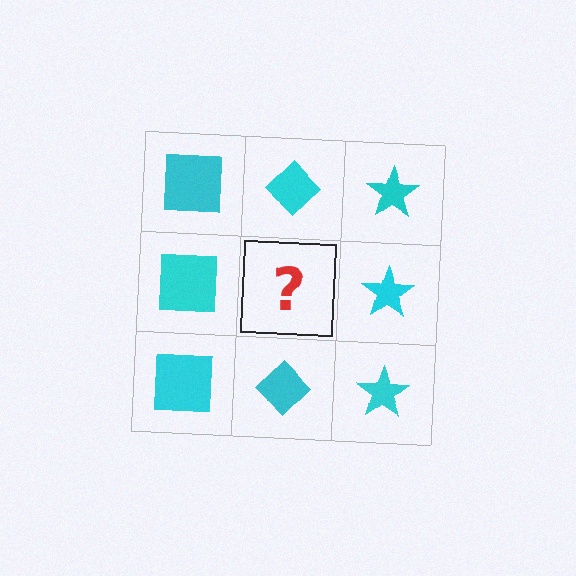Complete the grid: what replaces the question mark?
The question mark should be replaced with a cyan diamond.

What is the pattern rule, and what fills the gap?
The rule is that each column has a consistent shape. The gap should be filled with a cyan diamond.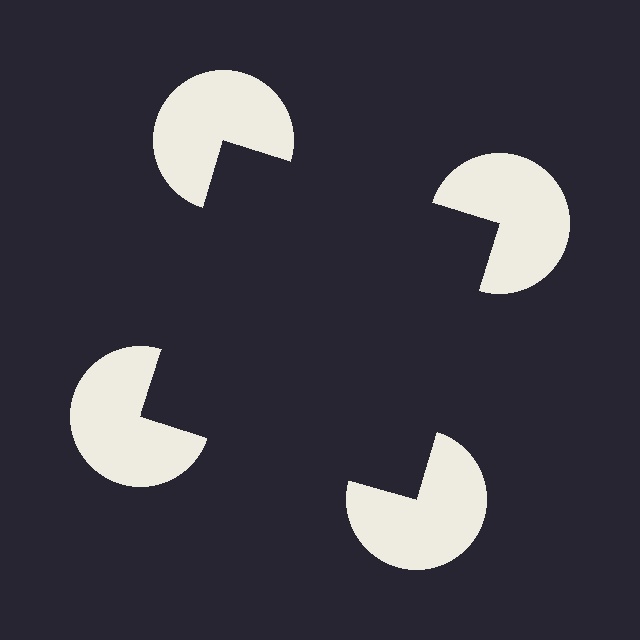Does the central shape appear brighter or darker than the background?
It typically appears slightly darker than the background, even though no actual brightness change is drawn.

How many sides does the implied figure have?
4 sides.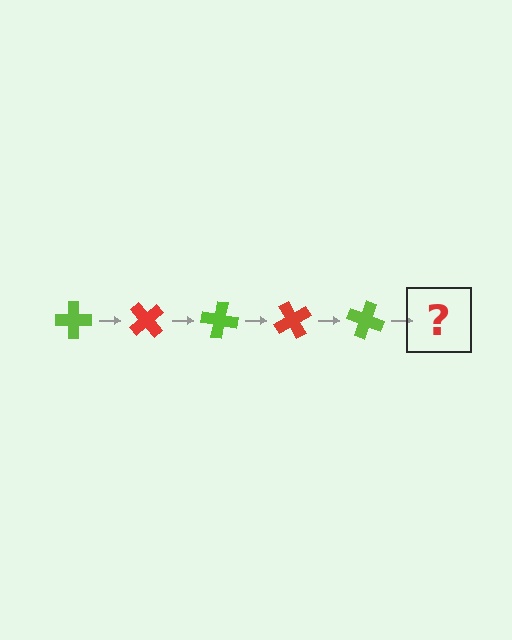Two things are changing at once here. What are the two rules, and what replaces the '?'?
The two rules are that it rotates 50 degrees each step and the color cycles through lime and red. The '?' should be a red cross, rotated 250 degrees from the start.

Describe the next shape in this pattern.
It should be a red cross, rotated 250 degrees from the start.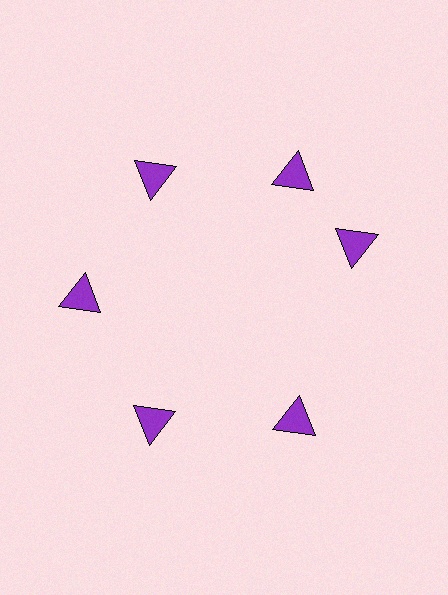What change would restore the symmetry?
The symmetry would be restored by rotating it back into even spacing with its neighbors so that all 6 triangles sit at equal angles and equal distance from the center.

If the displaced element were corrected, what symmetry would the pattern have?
It would have 6-fold rotational symmetry — the pattern would map onto itself every 60 degrees.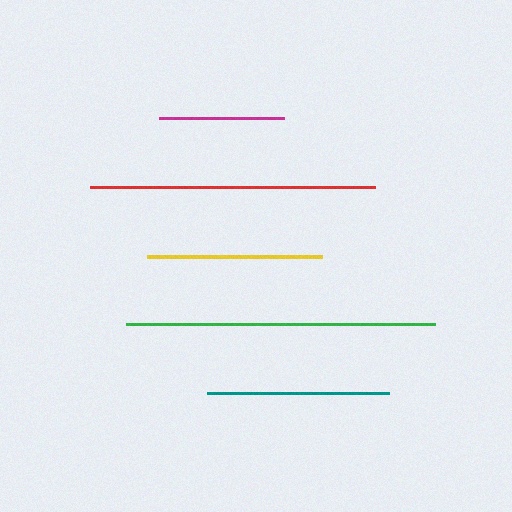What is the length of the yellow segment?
The yellow segment is approximately 175 pixels long.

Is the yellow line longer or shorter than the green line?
The green line is longer than the yellow line.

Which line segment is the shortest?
The magenta line is the shortest at approximately 125 pixels.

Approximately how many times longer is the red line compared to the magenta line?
The red line is approximately 2.3 times the length of the magenta line.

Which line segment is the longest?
The green line is the longest at approximately 309 pixels.